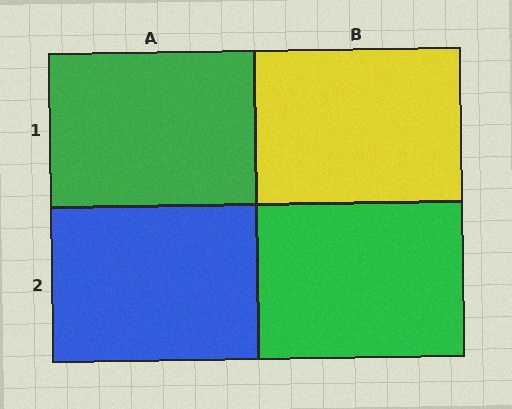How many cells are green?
2 cells are green.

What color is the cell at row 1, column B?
Yellow.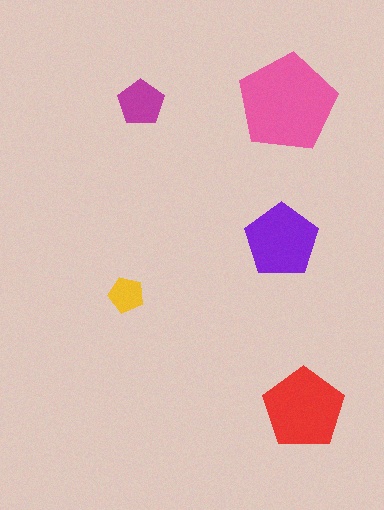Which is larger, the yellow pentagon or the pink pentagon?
The pink one.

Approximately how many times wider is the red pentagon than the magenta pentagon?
About 1.5 times wider.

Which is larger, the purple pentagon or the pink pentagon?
The pink one.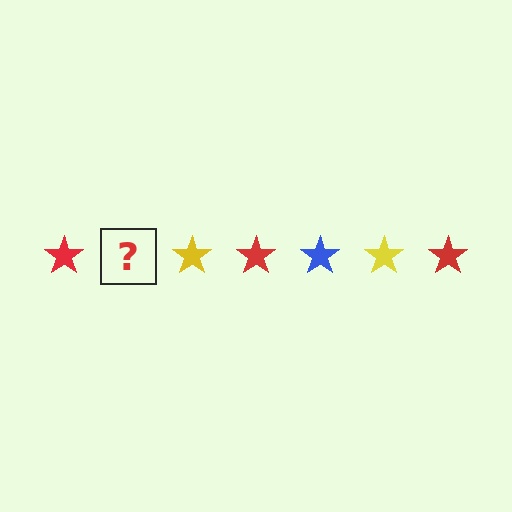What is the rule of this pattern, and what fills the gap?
The rule is that the pattern cycles through red, blue, yellow stars. The gap should be filled with a blue star.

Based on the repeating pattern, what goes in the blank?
The blank should be a blue star.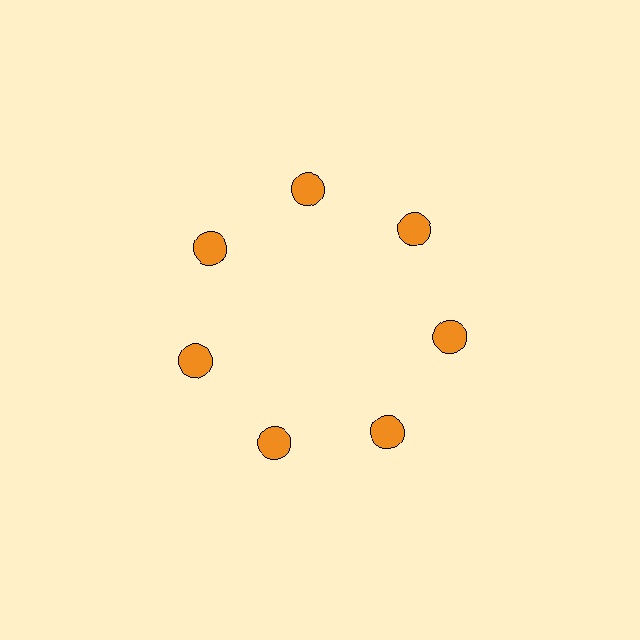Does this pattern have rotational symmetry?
Yes, this pattern has 7-fold rotational symmetry. It looks the same after rotating 51 degrees around the center.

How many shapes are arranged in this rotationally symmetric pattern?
There are 7 shapes, arranged in 7 groups of 1.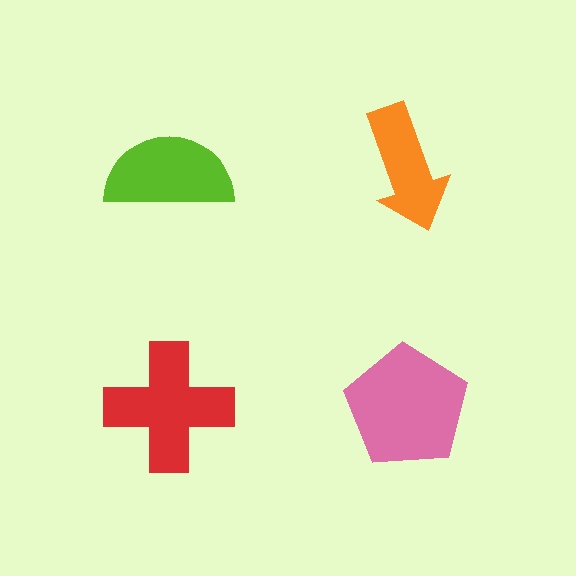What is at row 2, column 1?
A red cross.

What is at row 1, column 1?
A lime semicircle.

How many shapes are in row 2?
2 shapes.